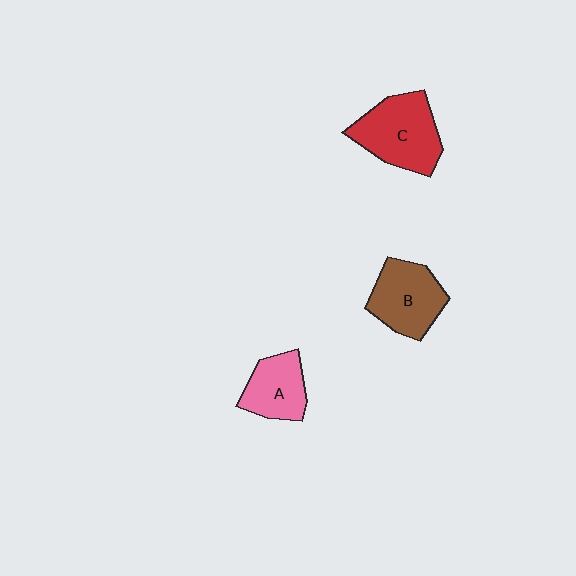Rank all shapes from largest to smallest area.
From largest to smallest: C (red), B (brown), A (pink).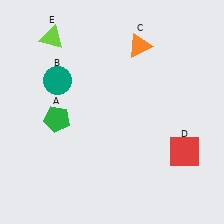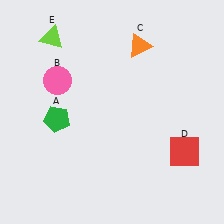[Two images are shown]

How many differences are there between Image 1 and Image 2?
There is 1 difference between the two images.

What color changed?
The circle (B) changed from teal in Image 1 to pink in Image 2.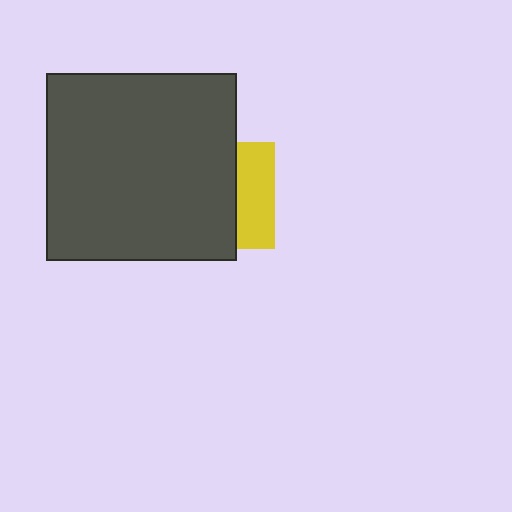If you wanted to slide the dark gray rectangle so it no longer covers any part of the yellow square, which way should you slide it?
Slide it left — that is the most direct way to separate the two shapes.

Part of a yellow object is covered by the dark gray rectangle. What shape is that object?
It is a square.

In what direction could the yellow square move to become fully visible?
The yellow square could move right. That would shift it out from behind the dark gray rectangle entirely.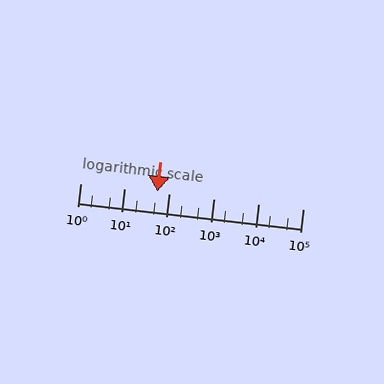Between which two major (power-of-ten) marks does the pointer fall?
The pointer is between 10 and 100.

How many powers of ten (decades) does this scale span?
The scale spans 5 decades, from 1 to 100000.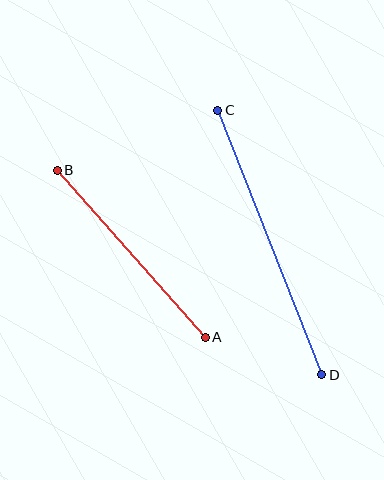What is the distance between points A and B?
The distance is approximately 223 pixels.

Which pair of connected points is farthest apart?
Points C and D are farthest apart.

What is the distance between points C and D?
The distance is approximately 284 pixels.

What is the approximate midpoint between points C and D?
The midpoint is at approximately (270, 242) pixels.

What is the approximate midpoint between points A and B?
The midpoint is at approximately (131, 254) pixels.